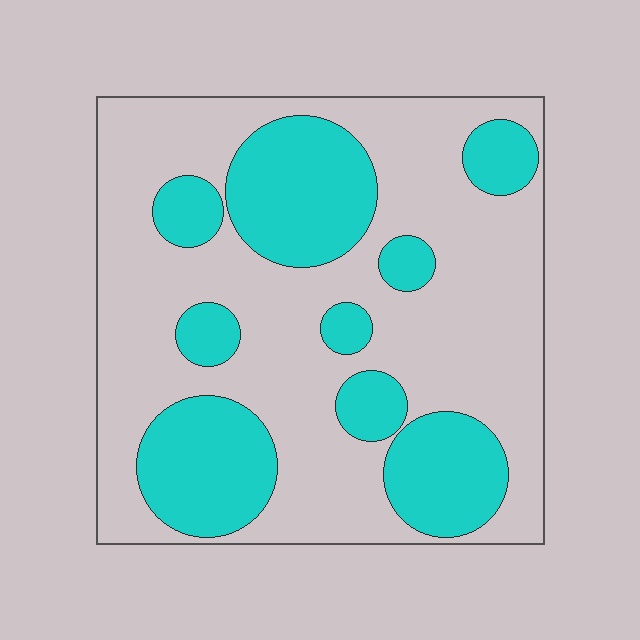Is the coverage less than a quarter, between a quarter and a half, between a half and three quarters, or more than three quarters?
Between a quarter and a half.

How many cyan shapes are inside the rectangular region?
9.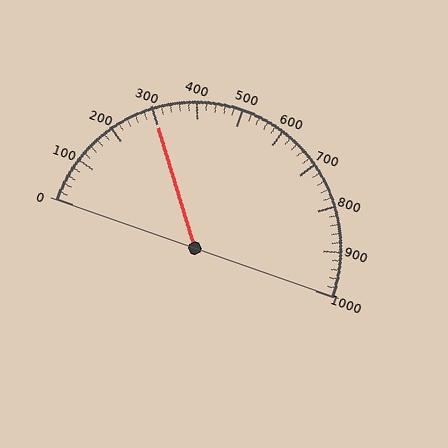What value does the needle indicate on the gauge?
The needle indicates approximately 300.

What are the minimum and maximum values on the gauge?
The gauge ranges from 0 to 1000.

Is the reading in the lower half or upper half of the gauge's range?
The reading is in the lower half of the range (0 to 1000).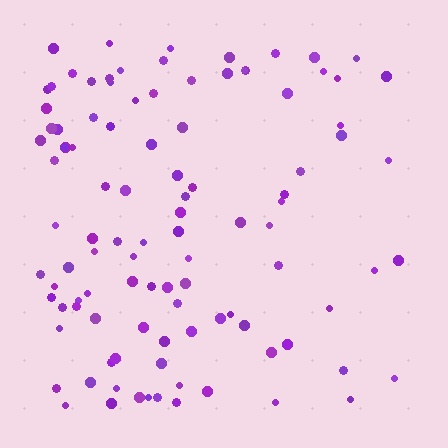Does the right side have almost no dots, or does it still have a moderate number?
Still a moderate number, just noticeably fewer than the left.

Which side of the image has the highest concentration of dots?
The left.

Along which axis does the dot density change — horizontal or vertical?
Horizontal.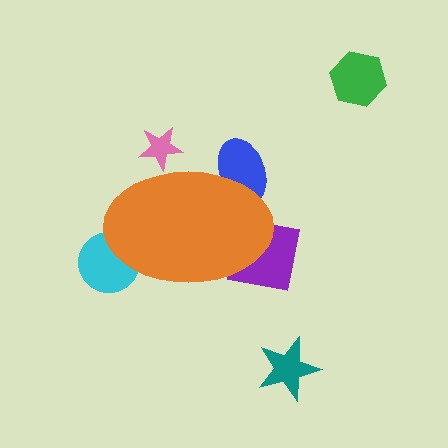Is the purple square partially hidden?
Yes, the purple square is partially hidden behind the orange ellipse.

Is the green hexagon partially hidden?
No, the green hexagon is fully visible.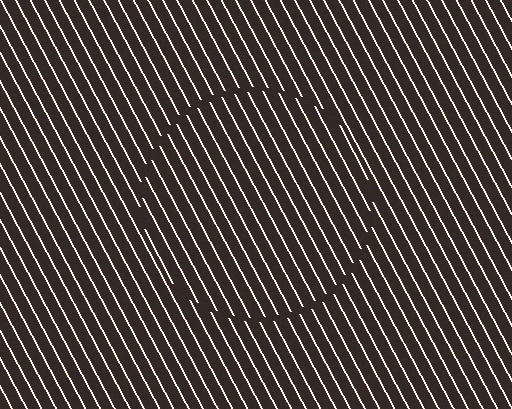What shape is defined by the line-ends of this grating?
An illusory circle. The interior of the shape contains the same grating, shifted by half a period — the contour is defined by the phase discontinuity where line-ends from the inner and outer gratings abut.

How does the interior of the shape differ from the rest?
The interior of the shape contains the same grating, shifted by half a period — the contour is defined by the phase discontinuity where line-ends from the inner and outer gratings abut.